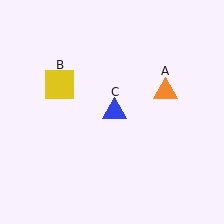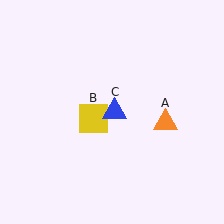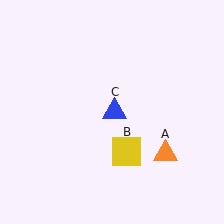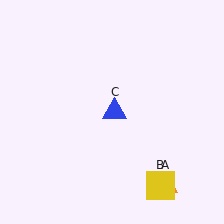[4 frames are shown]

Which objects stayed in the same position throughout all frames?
Blue triangle (object C) remained stationary.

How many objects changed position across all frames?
2 objects changed position: orange triangle (object A), yellow square (object B).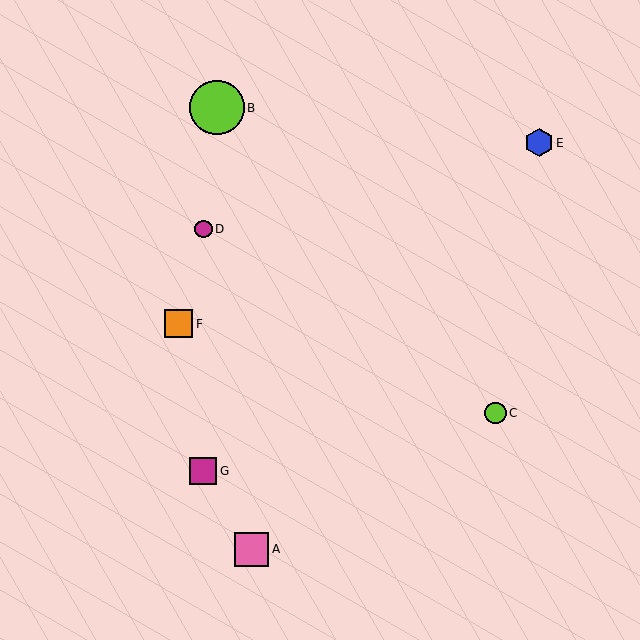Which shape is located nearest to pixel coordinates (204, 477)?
The magenta square (labeled G) at (203, 471) is nearest to that location.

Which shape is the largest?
The lime circle (labeled B) is the largest.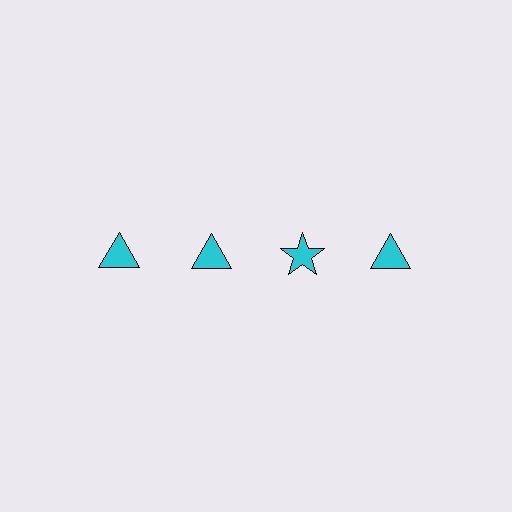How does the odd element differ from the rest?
It has a different shape: star instead of triangle.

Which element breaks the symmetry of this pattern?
The cyan star in the top row, center column breaks the symmetry. All other shapes are cyan triangles.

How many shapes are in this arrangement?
There are 4 shapes arranged in a grid pattern.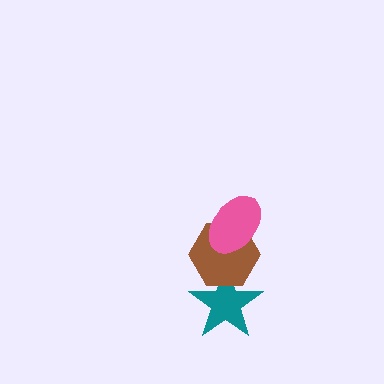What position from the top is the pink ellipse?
The pink ellipse is 1st from the top.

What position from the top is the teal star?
The teal star is 3rd from the top.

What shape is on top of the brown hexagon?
The pink ellipse is on top of the brown hexagon.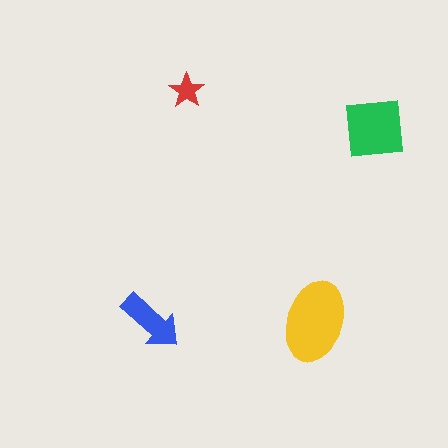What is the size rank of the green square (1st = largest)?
2nd.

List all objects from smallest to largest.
The red star, the blue arrow, the green square, the yellow ellipse.